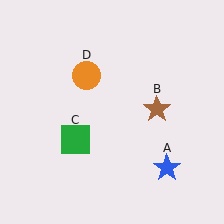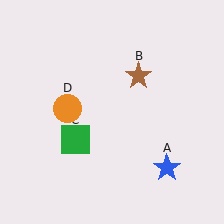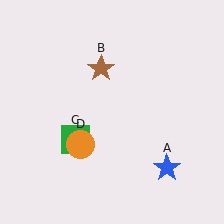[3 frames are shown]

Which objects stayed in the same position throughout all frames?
Blue star (object A) and green square (object C) remained stationary.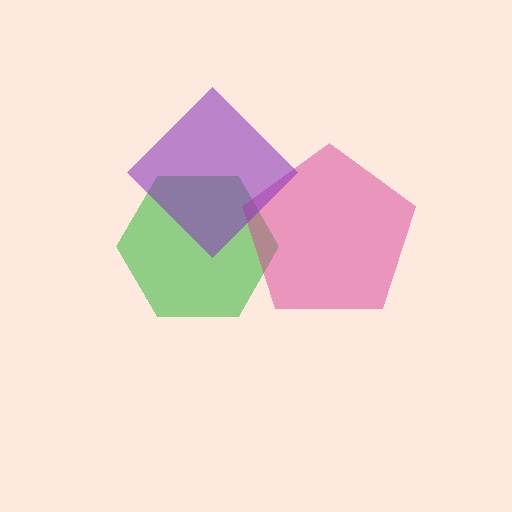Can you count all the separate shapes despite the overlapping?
Yes, there are 3 separate shapes.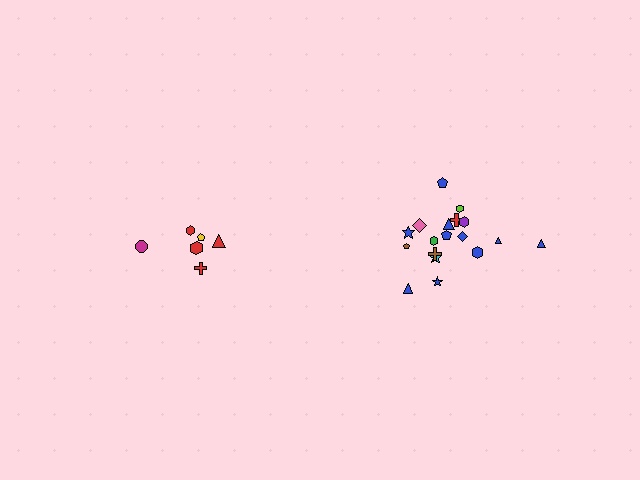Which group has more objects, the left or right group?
The right group.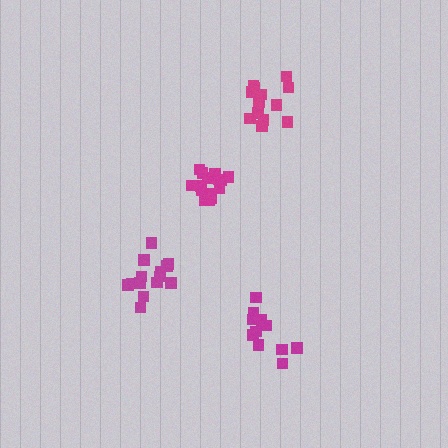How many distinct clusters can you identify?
There are 4 distinct clusters.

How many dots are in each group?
Group 1: 14 dots, Group 2: 12 dots, Group 3: 13 dots, Group 4: 16 dots (55 total).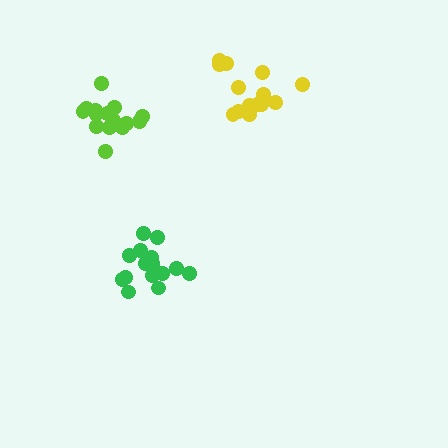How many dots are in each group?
Group 1: 15 dots, Group 2: 16 dots, Group 3: 15 dots (46 total).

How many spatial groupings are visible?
There are 3 spatial groupings.